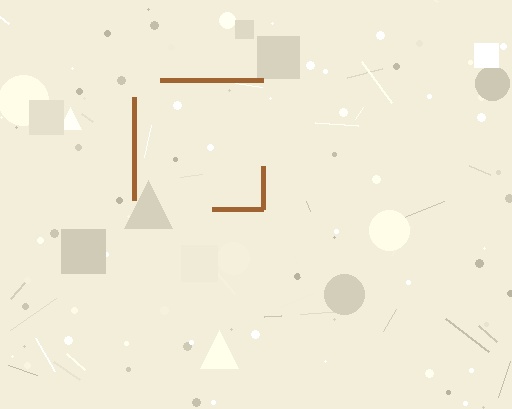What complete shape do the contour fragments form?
The contour fragments form a square.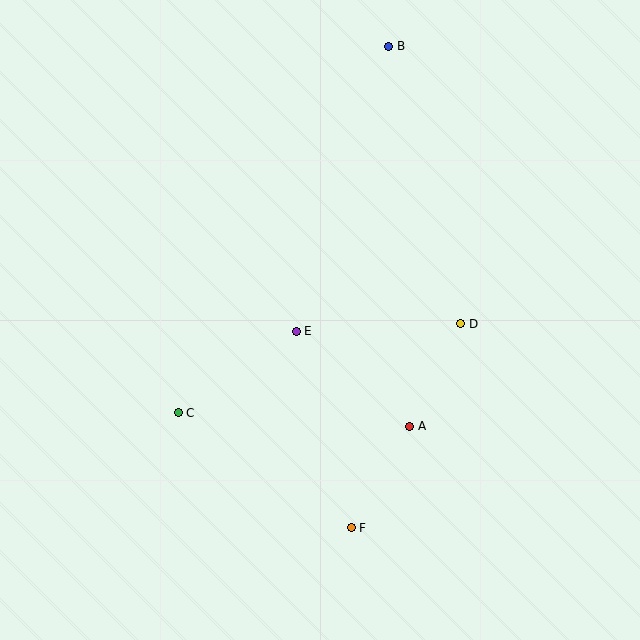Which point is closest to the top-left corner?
Point B is closest to the top-left corner.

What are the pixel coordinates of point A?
Point A is at (410, 426).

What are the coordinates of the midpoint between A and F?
The midpoint between A and F is at (380, 477).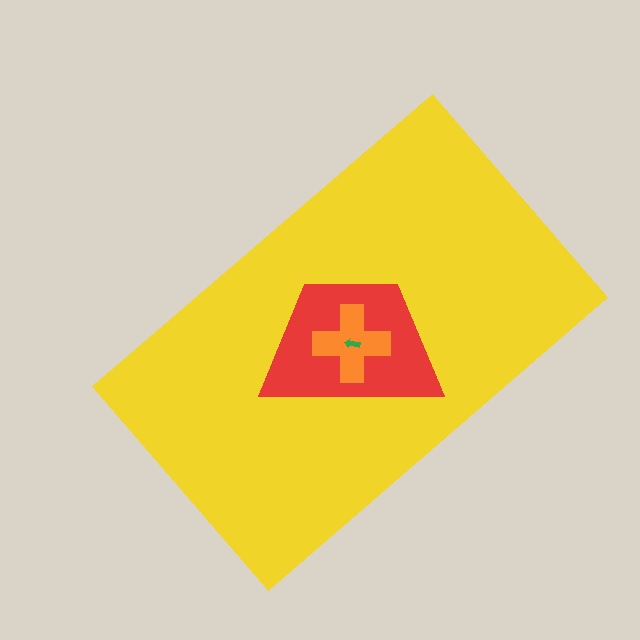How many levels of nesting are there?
4.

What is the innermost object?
The green arrow.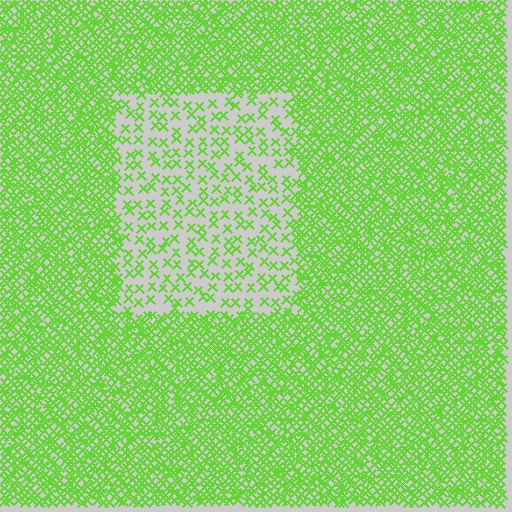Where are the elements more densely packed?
The elements are more densely packed outside the rectangle boundary.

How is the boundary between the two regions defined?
The boundary is defined by a change in element density (approximately 3.0x ratio). All elements are the same color, size, and shape.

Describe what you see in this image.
The image contains small lime elements arranged at two different densities. A rectangle-shaped region is visible where the elements are less densely packed than the surrounding area.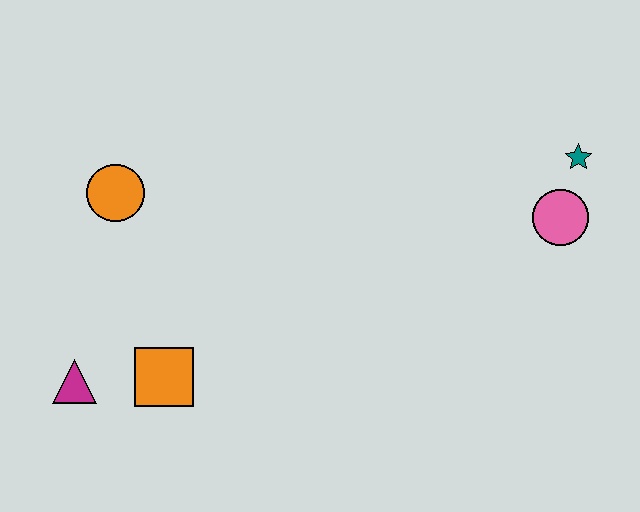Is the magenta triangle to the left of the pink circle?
Yes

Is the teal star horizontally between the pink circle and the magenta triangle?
No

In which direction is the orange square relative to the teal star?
The orange square is to the left of the teal star.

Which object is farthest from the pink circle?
The magenta triangle is farthest from the pink circle.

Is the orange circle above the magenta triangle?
Yes